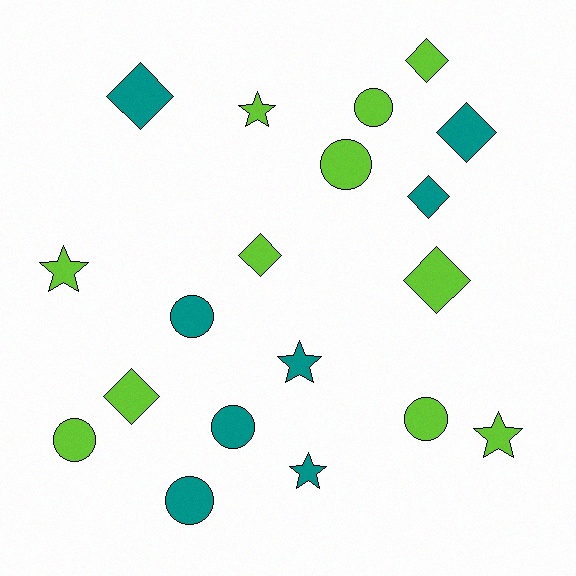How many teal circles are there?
There are 3 teal circles.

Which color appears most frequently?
Lime, with 11 objects.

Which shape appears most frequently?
Diamond, with 7 objects.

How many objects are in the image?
There are 19 objects.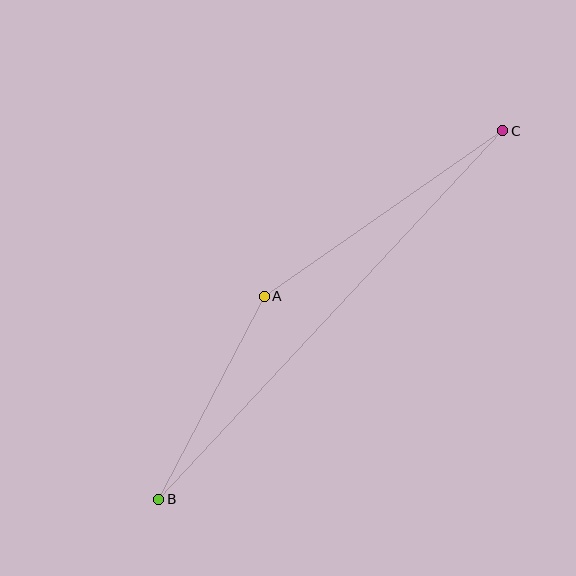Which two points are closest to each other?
Points A and B are closest to each other.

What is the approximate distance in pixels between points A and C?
The distance between A and C is approximately 291 pixels.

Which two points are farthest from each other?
Points B and C are farthest from each other.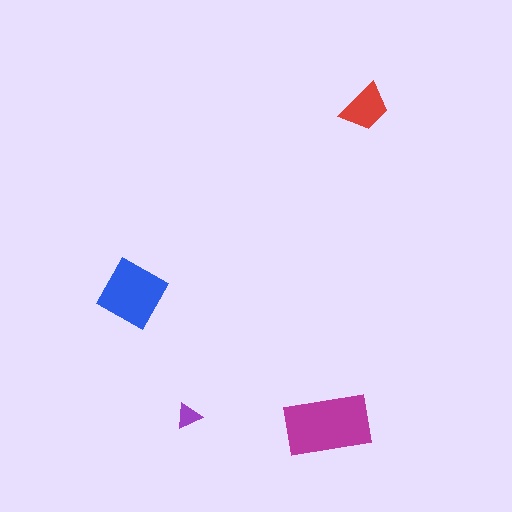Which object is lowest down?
The magenta rectangle is bottommost.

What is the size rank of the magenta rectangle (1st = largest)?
1st.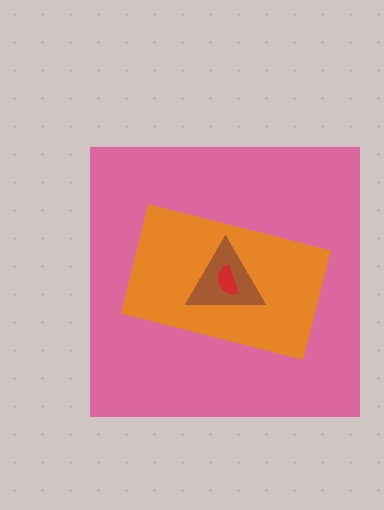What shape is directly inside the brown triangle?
The red semicircle.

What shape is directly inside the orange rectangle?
The brown triangle.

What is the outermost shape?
The pink square.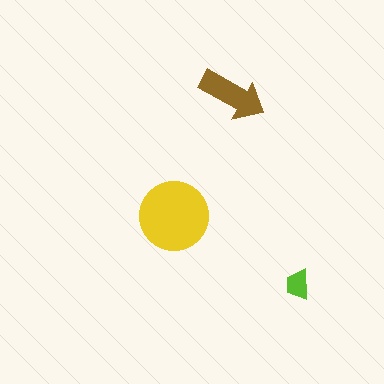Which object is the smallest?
The lime trapezoid.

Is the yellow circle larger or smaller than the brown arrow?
Larger.